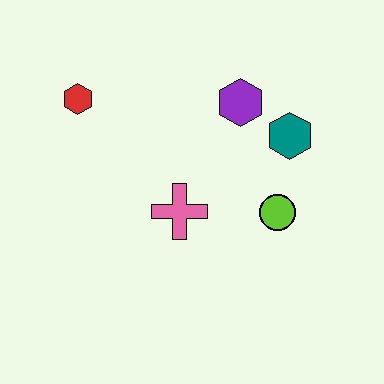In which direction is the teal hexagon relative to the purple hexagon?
The teal hexagon is to the right of the purple hexagon.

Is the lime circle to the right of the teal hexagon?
No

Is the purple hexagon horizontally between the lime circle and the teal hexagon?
No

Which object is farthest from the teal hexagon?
The red hexagon is farthest from the teal hexagon.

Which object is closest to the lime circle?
The teal hexagon is closest to the lime circle.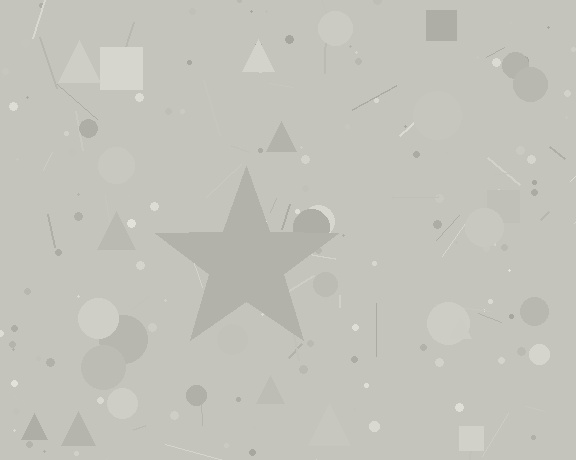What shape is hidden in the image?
A star is hidden in the image.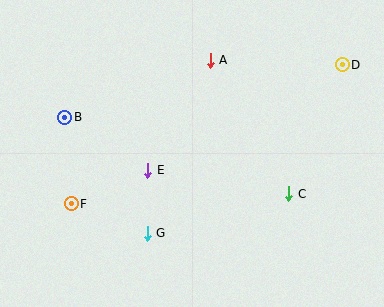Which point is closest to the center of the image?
Point E at (148, 170) is closest to the center.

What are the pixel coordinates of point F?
Point F is at (71, 204).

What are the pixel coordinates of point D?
Point D is at (342, 65).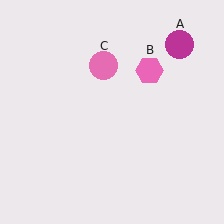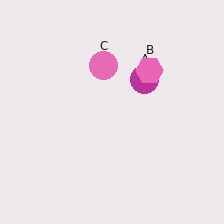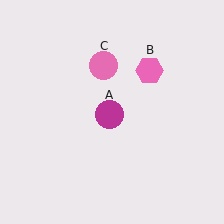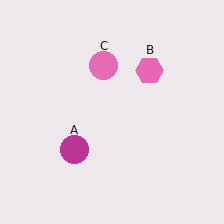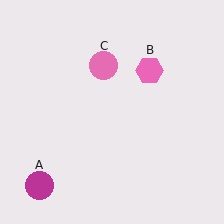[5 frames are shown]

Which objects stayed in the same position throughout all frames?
Pink hexagon (object B) and pink circle (object C) remained stationary.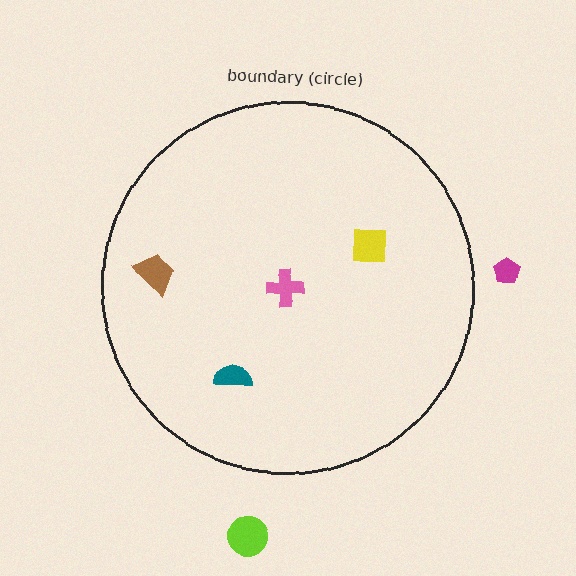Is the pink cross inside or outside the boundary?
Inside.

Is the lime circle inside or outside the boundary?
Outside.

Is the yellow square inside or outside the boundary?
Inside.